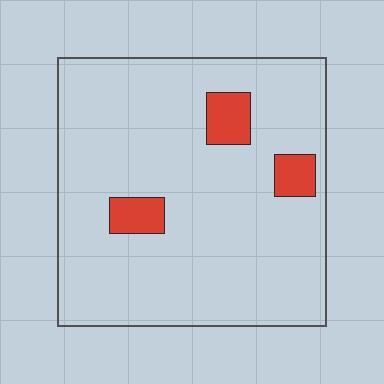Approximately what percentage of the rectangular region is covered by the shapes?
Approximately 10%.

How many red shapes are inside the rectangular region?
3.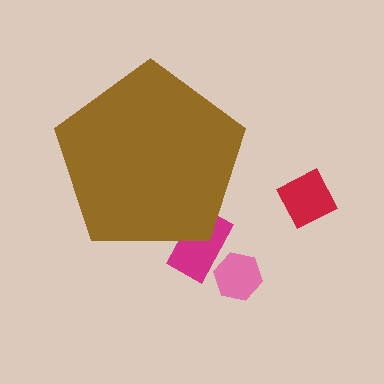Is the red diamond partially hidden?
No, the red diamond is fully visible.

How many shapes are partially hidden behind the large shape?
1 shape is partially hidden.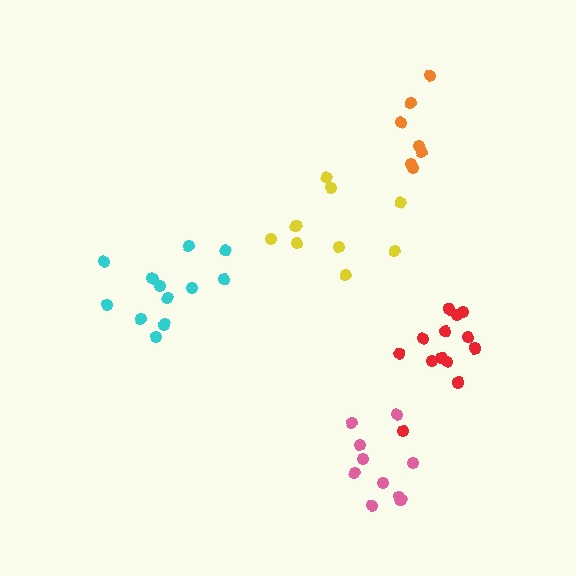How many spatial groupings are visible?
There are 5 spatial groupings.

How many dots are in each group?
Group 1: 13 dots, Group 2: 12 dots, Group 3: 10 dots, Group 4: 9 dots, Group 5: 7 dots (51 total).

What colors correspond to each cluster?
The clusters are colored: red, cyan, pink, yellow, orange.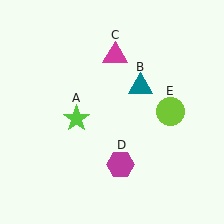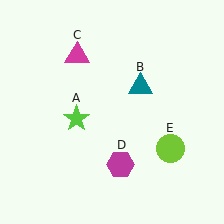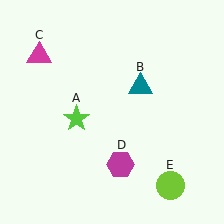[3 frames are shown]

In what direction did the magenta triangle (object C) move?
The magenta triangle (object C) moved left.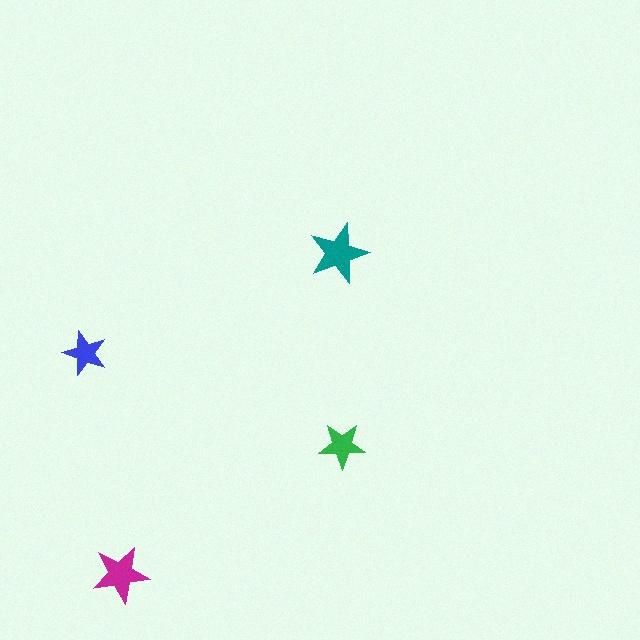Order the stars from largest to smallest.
the teal one, the magenta one, the green one, the blue one.